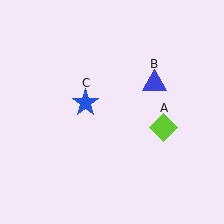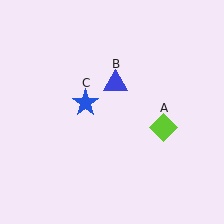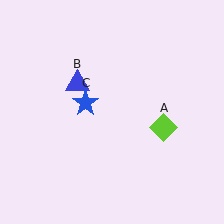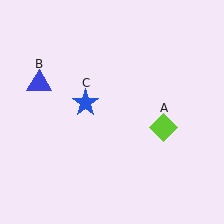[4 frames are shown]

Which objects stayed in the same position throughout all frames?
Lime diamond (object A) and blue star (object C) remained stationary.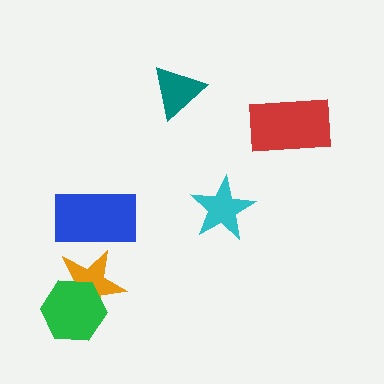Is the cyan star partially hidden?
No, no other shape covers it.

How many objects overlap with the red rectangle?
0 objects overlap with the red rectangle.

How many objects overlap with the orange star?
2 objects overlap with the orange star.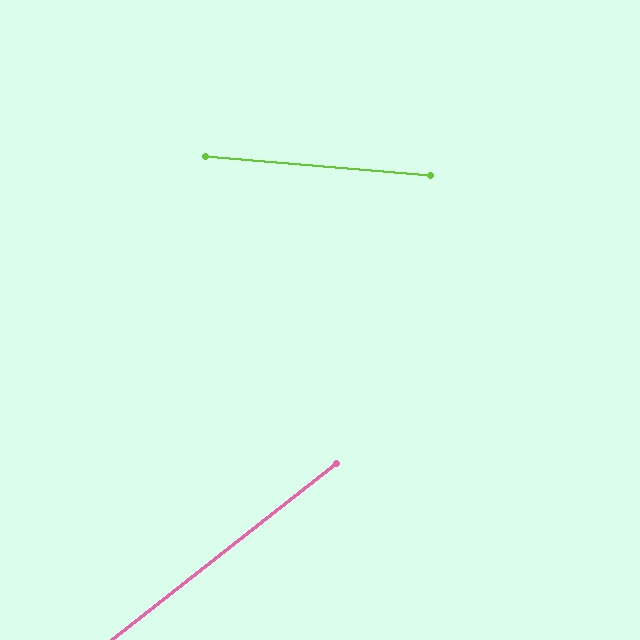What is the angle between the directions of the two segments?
Approximately 43 degrees.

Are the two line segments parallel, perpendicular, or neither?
Neither parallel nor perpendicular — they differ by about 43°.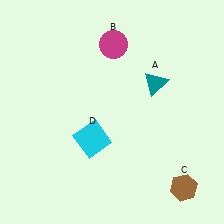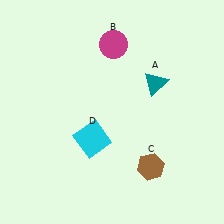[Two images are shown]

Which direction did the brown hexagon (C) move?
The brown hexagon (C) moved left.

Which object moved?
The brown hexagon (C) moved left.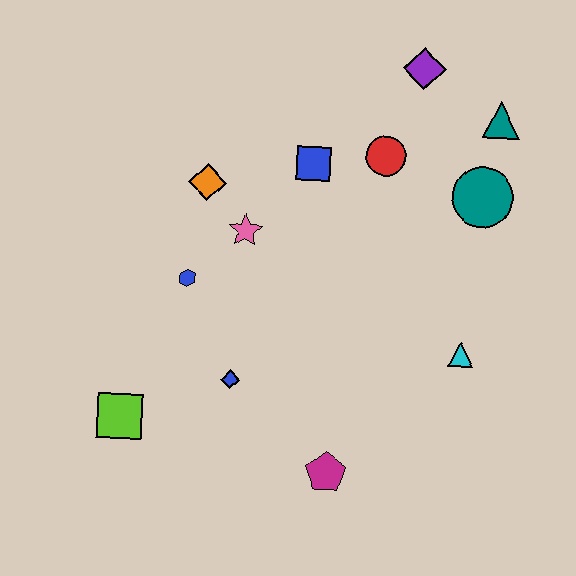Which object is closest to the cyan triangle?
The teal circle is closest to the cyan triangle.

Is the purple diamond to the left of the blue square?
No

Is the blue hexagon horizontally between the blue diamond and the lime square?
Yes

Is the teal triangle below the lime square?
No